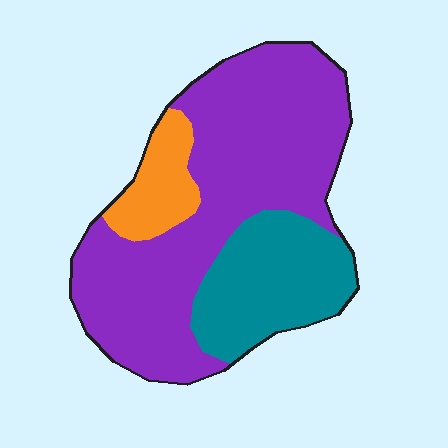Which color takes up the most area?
Purple, at roughly 65%.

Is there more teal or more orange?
Teal.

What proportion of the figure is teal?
Teal covers roughly 25% of the figure.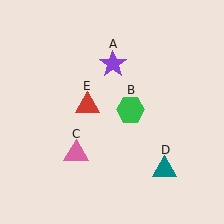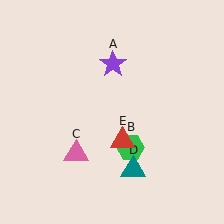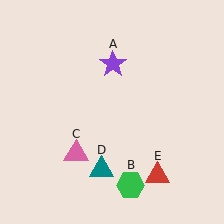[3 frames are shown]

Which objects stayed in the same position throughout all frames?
Purple star (object A) and pink triangle (object C) remained stationary.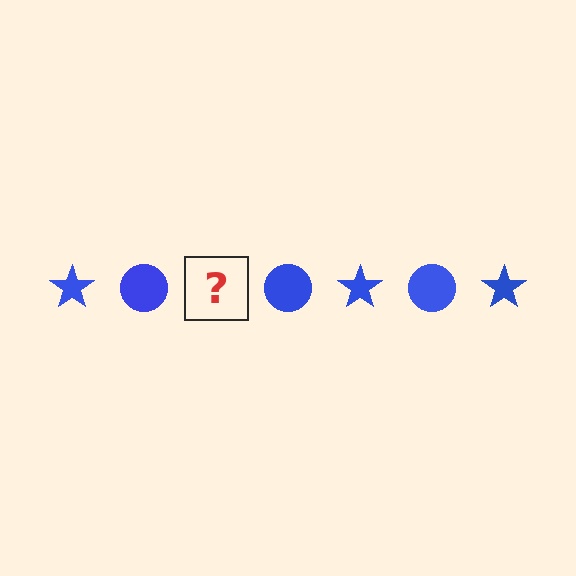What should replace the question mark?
The question mark should be replaced with a blue star.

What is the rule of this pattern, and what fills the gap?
The rule is that the pattern cycles through star, circle shapes in blue. The gap should be filled with a blue star.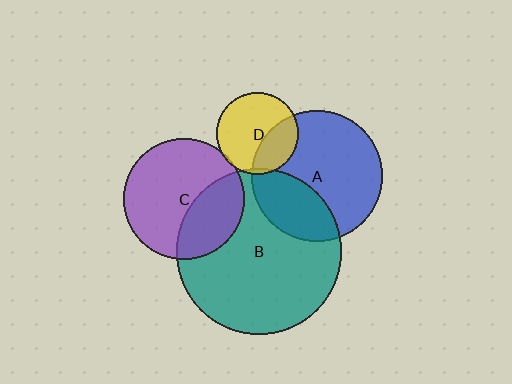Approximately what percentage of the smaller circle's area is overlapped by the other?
Approximately 5%.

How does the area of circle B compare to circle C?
Approximately 1.9 times.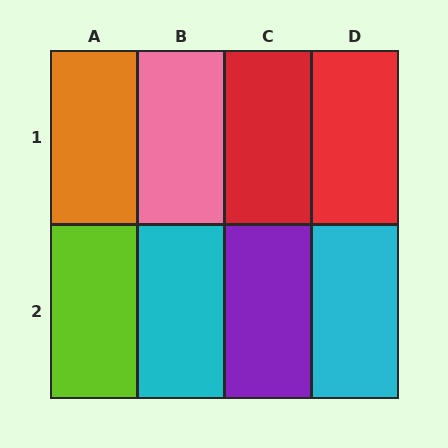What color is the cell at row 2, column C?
Purple.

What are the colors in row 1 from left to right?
Orange, pink, red, red.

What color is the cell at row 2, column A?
Lime.